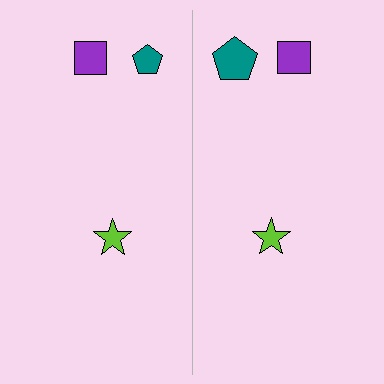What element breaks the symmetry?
The teal pentagon on the right side has a different size than its mirror counterpart.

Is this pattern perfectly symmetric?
No, the pattern is not perfectly symmetric. The teal pentagon on the right side has a different size than its mirror counterpart.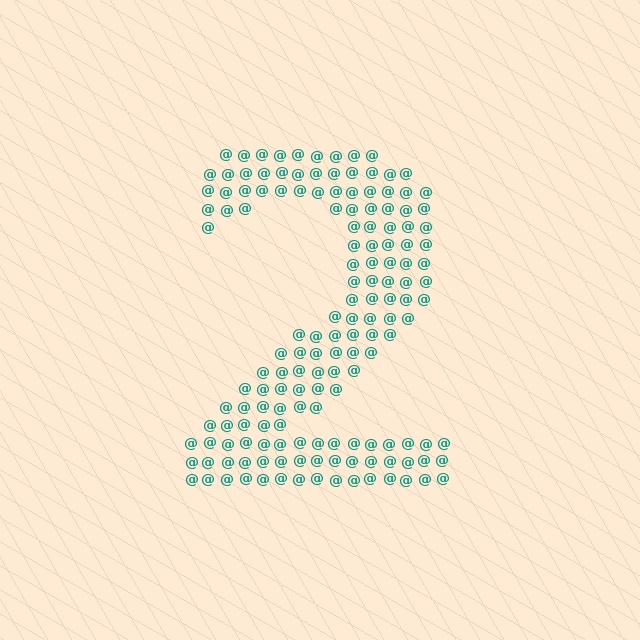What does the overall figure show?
The overall figure shows the digit 2.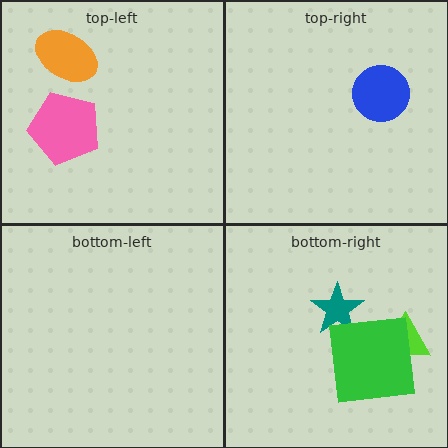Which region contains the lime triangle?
The bottom-right region.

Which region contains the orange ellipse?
The top-left region.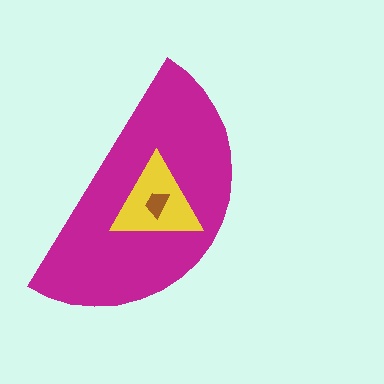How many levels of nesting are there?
3.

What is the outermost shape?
The magenta semicircle.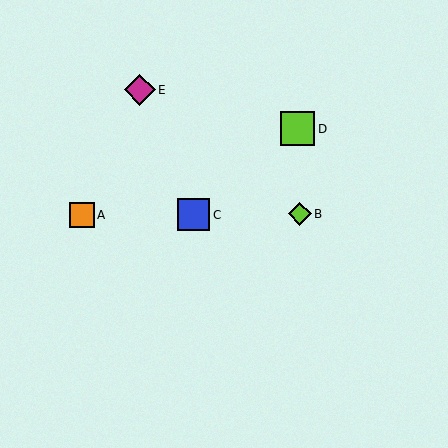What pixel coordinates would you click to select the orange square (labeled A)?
Click at (82, 215) to select the orange square A.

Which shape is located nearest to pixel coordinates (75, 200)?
The orange square (labeled A) at (82, 215) is nearest to that location.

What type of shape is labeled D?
Shape D is a lime square.